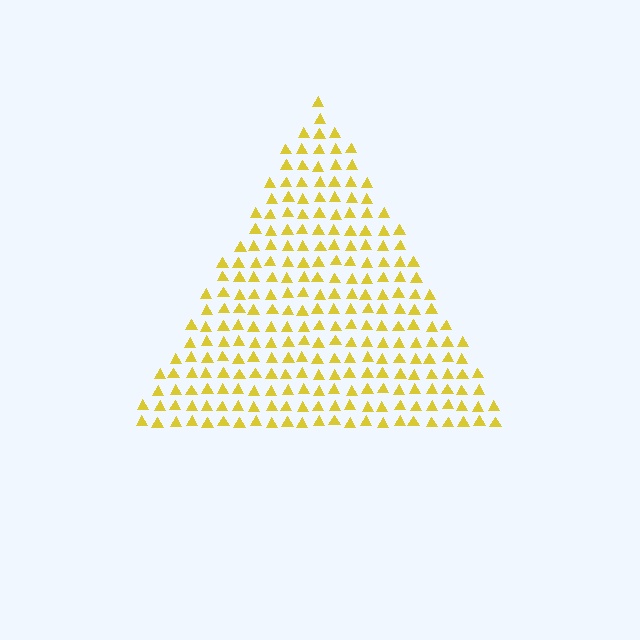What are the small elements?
The small elements are triangles.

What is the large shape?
The large shape is a triangle.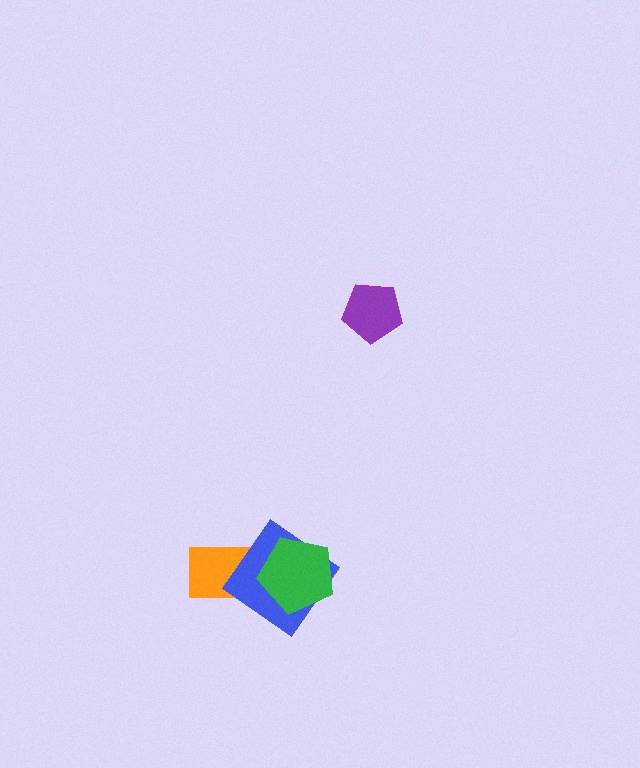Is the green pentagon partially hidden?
No, no other shape covers it.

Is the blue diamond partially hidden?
Yes, it is partially covered by another shape.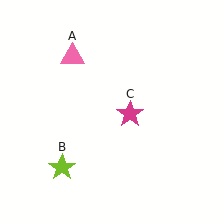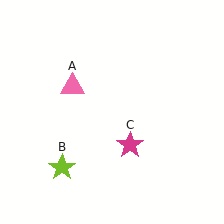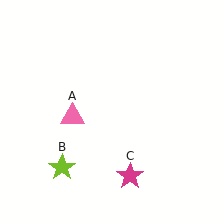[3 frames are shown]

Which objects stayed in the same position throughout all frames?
Lime star (object B) remained stationary.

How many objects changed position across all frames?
2 objects changed position: pink triangle (object A), magenta star (object C).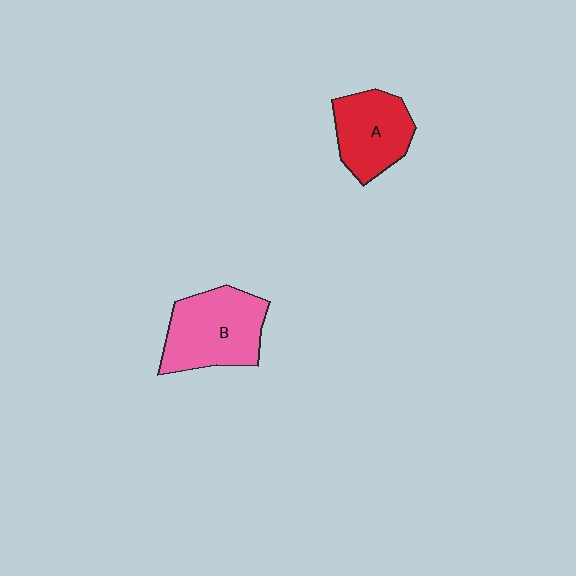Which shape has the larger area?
Shape B (pink).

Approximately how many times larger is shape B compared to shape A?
Approximately 1.3 times.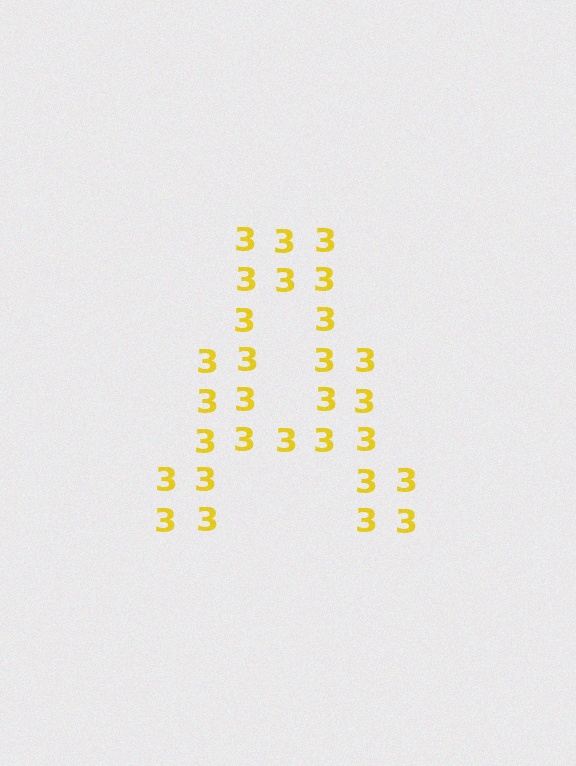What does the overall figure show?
The overall figure shows the letter A.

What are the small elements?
The small elements are digit 3's.